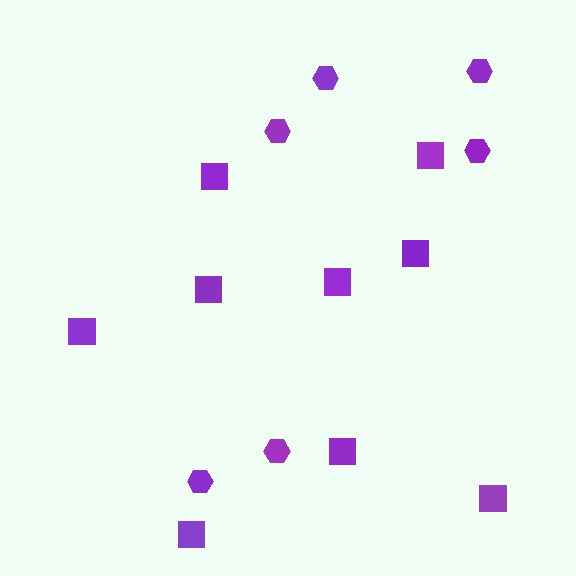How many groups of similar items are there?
There are 2 groups: one group of squares (9) and one group of hexagons (6).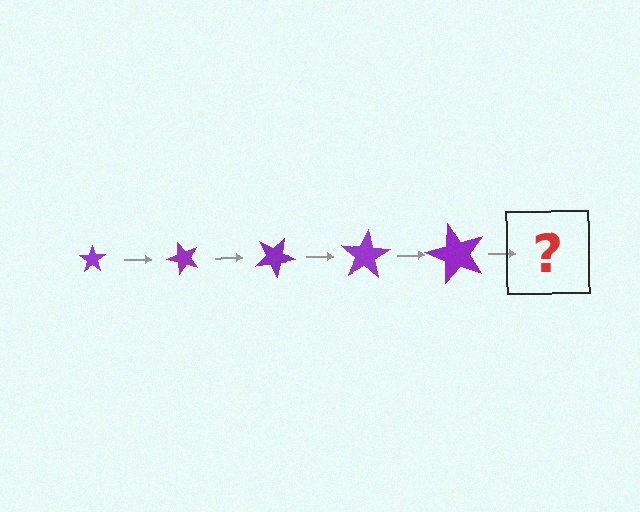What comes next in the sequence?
The next element should be a star, larger than the previous one and rotated 250 degrees from the start.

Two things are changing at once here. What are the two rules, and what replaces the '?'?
The two rules are that the star grows larger each step and it rotates 50 degrees each step. The '?' should be a star, larger than the previous one and rotated 250 degrees from the start.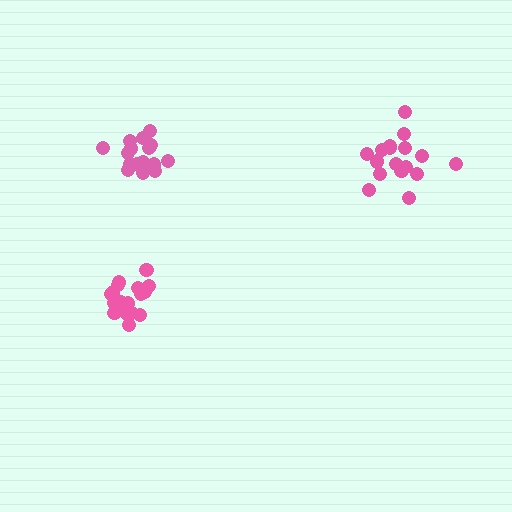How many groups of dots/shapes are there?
There are 3 groups.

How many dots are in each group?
Group 1: 18 dots, Group 2: 17 dots, Group 3: 17 dots (52 total).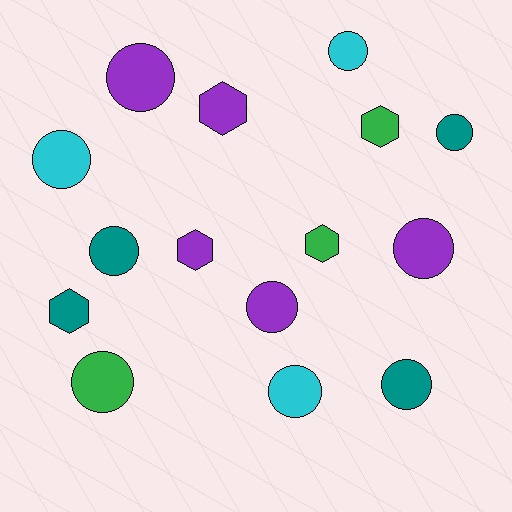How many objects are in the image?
There are 15 objects.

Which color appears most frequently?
Purple, with 5 objects.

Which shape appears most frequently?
Circle, with 10 objects.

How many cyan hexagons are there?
There are no cyan hexagons.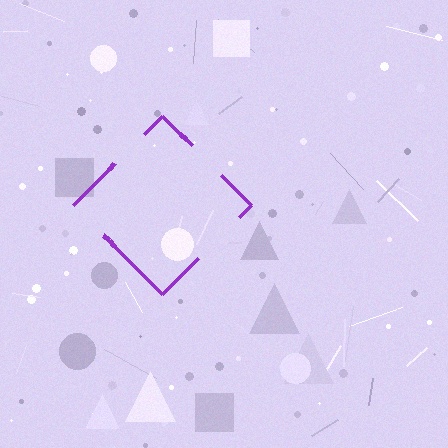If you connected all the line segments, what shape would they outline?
They would outline a diamond.